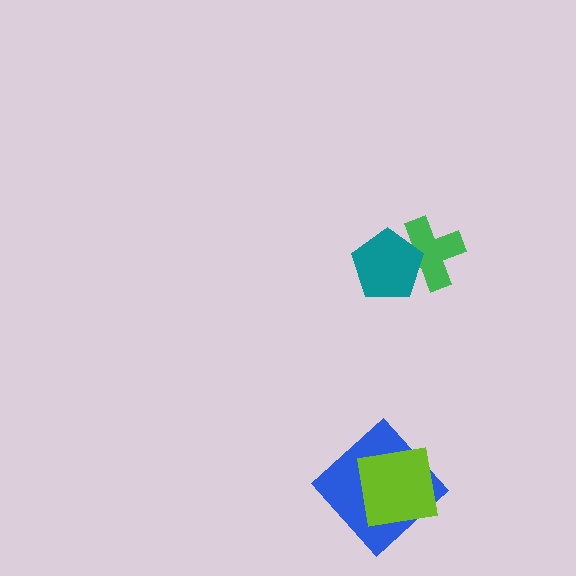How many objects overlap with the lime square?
1 object overlaps with the lime square.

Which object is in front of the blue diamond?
The lime square is in front of the blue diamond.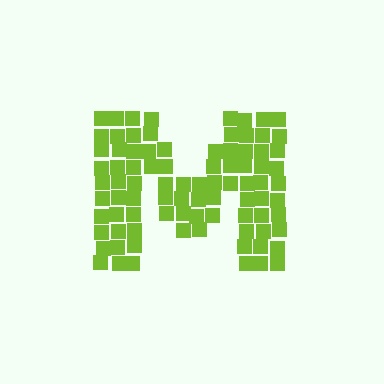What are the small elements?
The small elements are squares.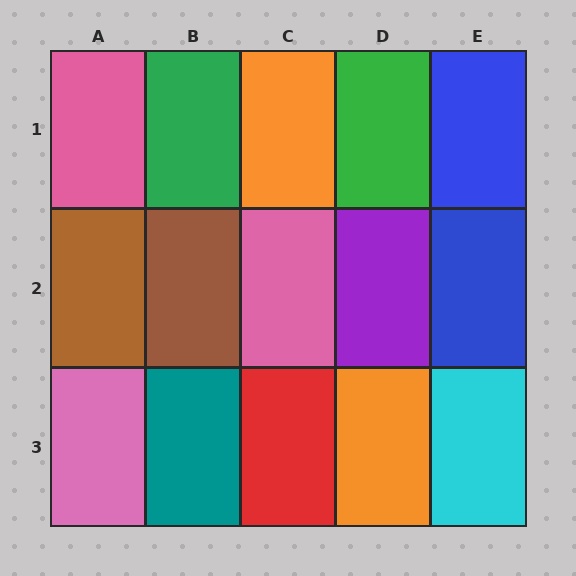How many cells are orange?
2 cells are orange.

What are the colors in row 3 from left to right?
Pink, teal, red, orange, cyan.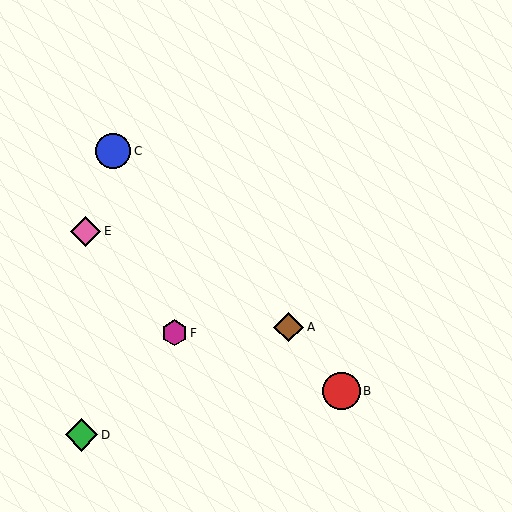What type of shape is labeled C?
Shape C is a blue circle.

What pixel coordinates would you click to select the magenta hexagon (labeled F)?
Click at (174, 333) to select the magenta hexagon F.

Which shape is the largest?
The red circle (labeled B) is the largest.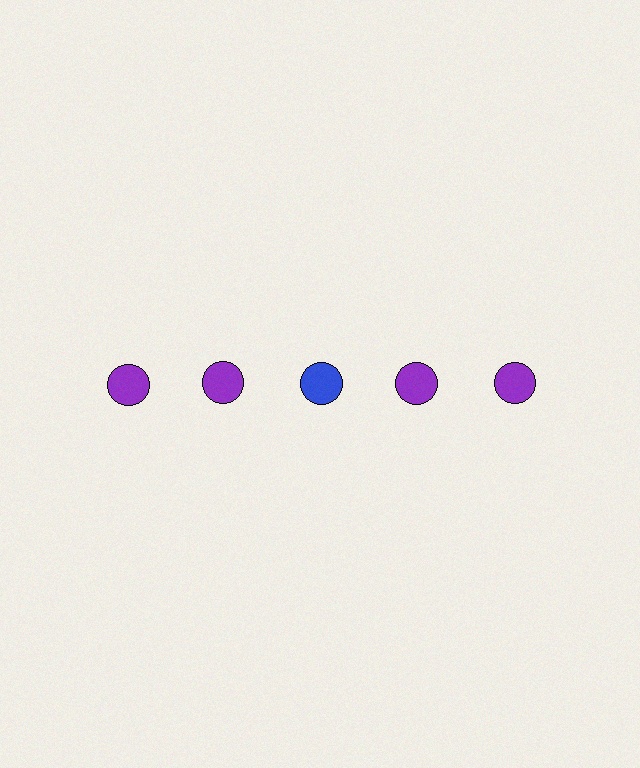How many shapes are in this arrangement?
There are 5 shapes arranged in a grid pattern.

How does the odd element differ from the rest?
It has a different color: blue instead of purple.